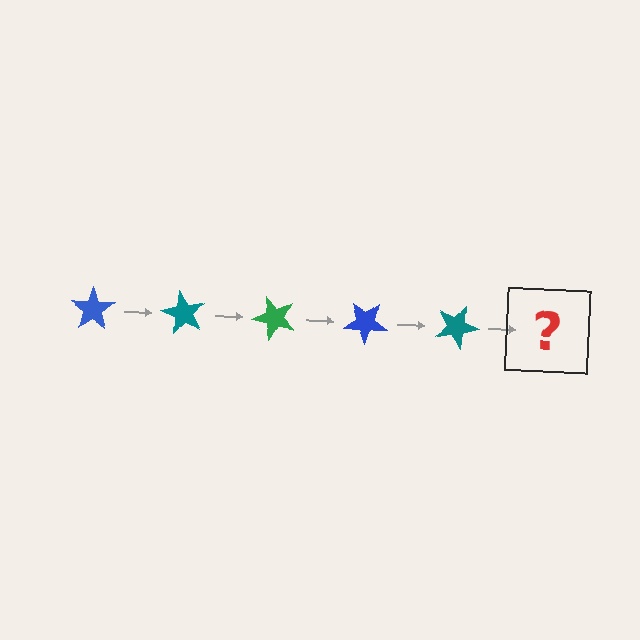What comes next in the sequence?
The next element should be a green star, rotated 300 degrees from the start.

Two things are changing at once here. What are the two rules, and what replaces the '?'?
The two rules are that it rotates 60 degrees each step and the color cycles through blue, teal, and green. The '?' should be a green star, rotated 300 degrees from the start.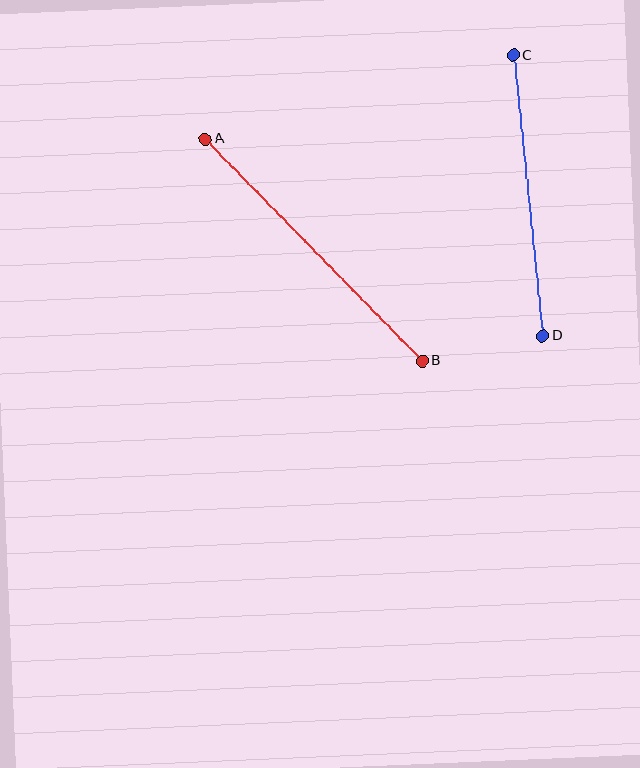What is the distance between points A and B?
The distance is approximately 311 pixels.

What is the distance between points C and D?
The distance is approximately 282 pixels.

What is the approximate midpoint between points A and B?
The midpoint is at approximately (314, 250) pixels.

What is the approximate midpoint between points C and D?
The midpoint is at approximately (528, 196) pixels.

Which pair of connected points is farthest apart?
Points A and B are farthest apart.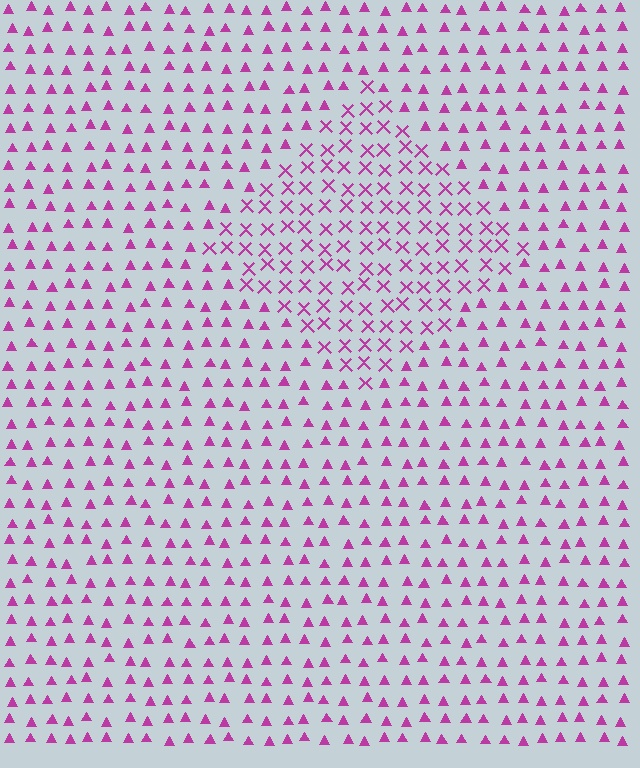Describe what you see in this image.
The image is filled with small magenta elements arranged in a uniform grid. A diamond-shaped region contains X marks, while the surrounding area contains triangles. The boundary is defined purely by the change in element shape.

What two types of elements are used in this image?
The image uses X marks inside the diamond region and triangles outside it.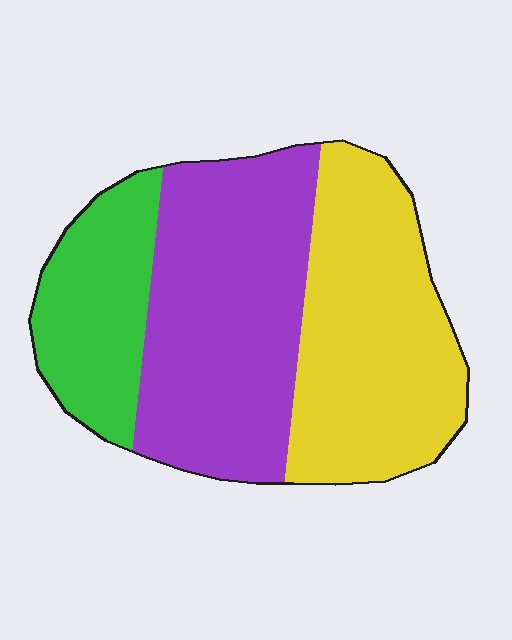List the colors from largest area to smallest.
From largest to smallest: purple, yellow, green.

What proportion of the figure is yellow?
Yellow takes up between a third and a half of the figure.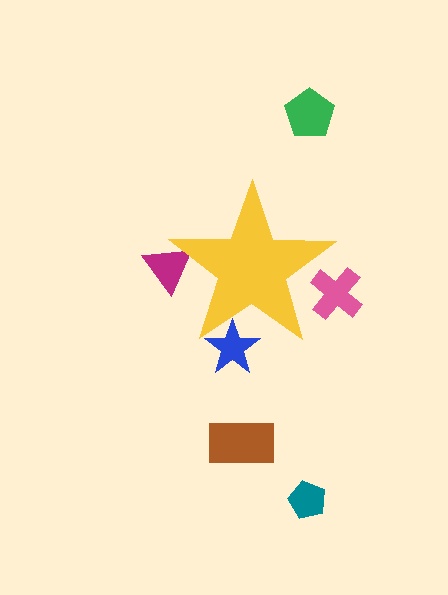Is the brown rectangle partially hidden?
No, the brown rectangle is fully visible.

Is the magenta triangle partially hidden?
Yes, the magenta triangle is partially hidden behind the yellow star.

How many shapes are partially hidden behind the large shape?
3 shapes are partially hidden.